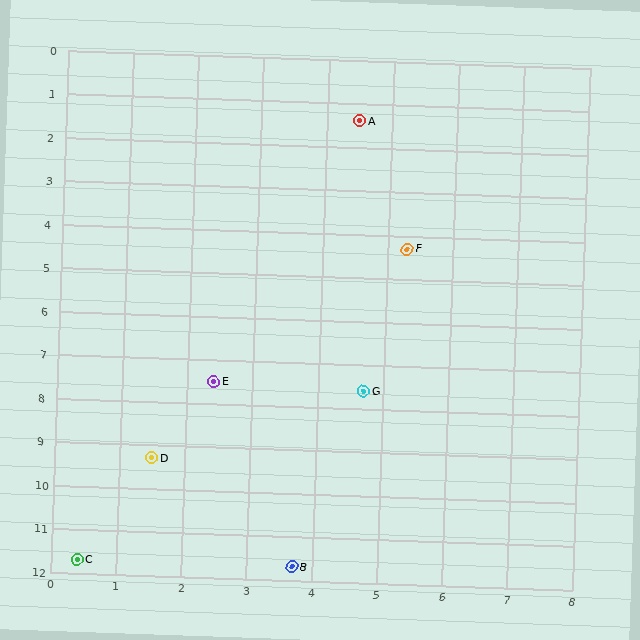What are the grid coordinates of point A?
Point A is at approximately (4.5, 1.4).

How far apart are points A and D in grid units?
Points A and D are about 8.5 grid units apart.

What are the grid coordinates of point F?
Point F is at approximately (5.3, 4.3).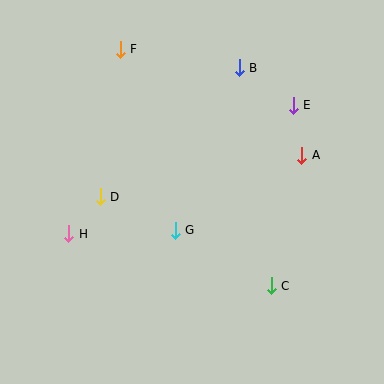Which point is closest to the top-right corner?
Point E is closest to the top-right corner.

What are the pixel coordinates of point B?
Point B is at (239, 68).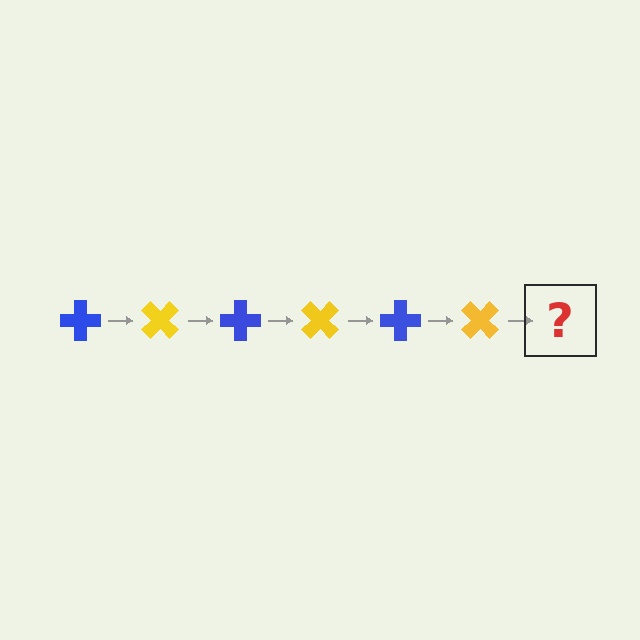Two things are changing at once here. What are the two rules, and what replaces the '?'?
The two rules are that it rotates 45 degrees each step and the color cycles through blue and yellow. The '?' should be a blue cross, rotated 270 degrees from the start.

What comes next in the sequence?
The next element should be a blue cross, rotated 270 degrees from the start.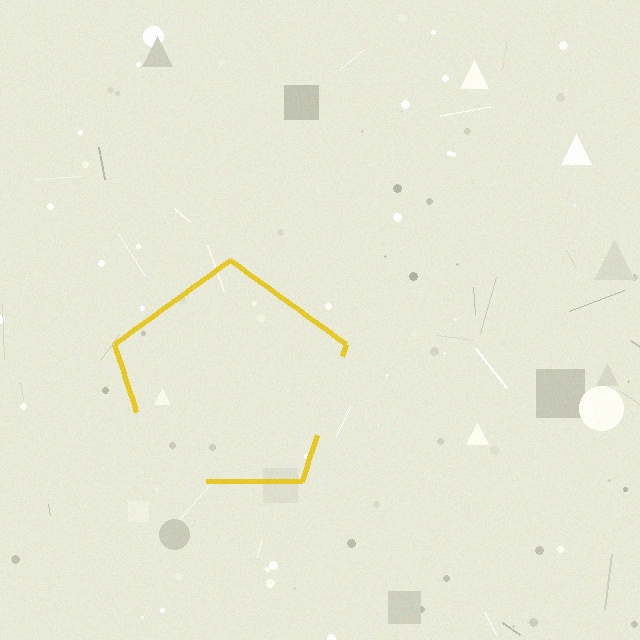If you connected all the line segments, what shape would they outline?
They would outline a pentagon.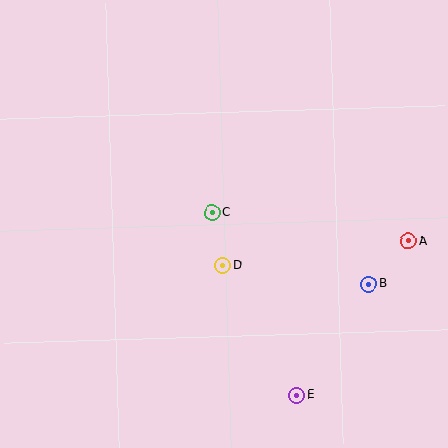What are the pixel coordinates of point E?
Point E is at (297, 395).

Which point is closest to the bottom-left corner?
Point D is closest to the bottom-left corner.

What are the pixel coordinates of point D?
Point D is at (223, 266).